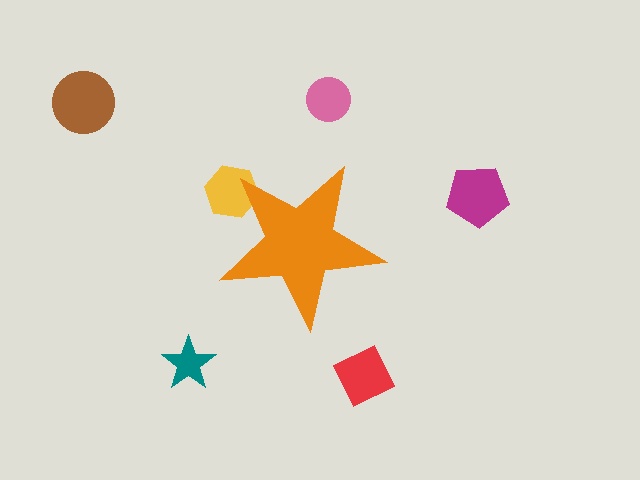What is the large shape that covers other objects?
An orange star.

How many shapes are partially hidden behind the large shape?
1 shape is partially hidden.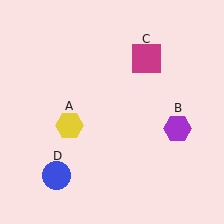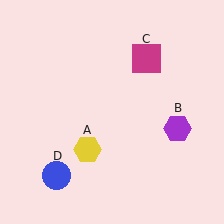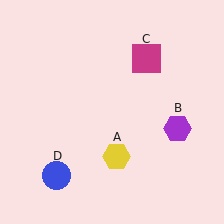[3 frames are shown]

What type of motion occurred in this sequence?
The yellow hexagon (object A) rotated counterclockwise around the center of the scene.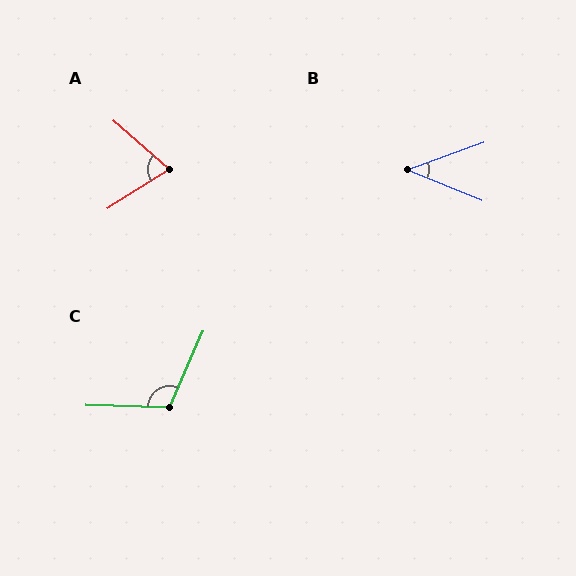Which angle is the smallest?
B, at approximately 42 degrees.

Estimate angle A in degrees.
Approximately 74 degrees.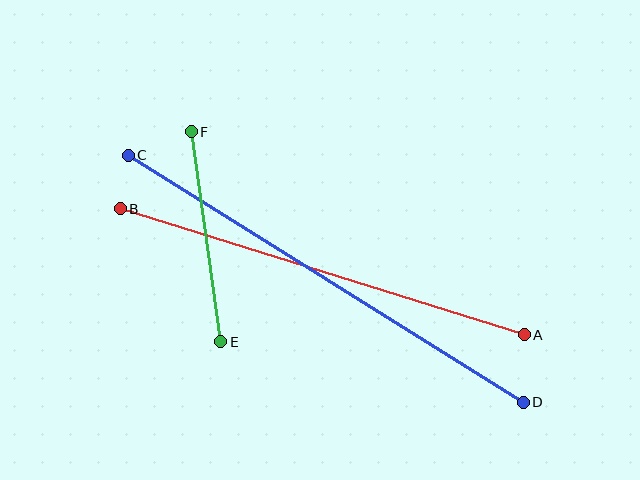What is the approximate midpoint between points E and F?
The midpoint is at approximately (206, 237) pixels.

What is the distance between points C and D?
The distance is approximately 466 pixels.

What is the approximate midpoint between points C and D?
The midpoint is at approximately (326, 279) pixels.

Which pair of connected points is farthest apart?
Points C and D are farthest apart.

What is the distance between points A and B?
The distance is approximately 423 pixels.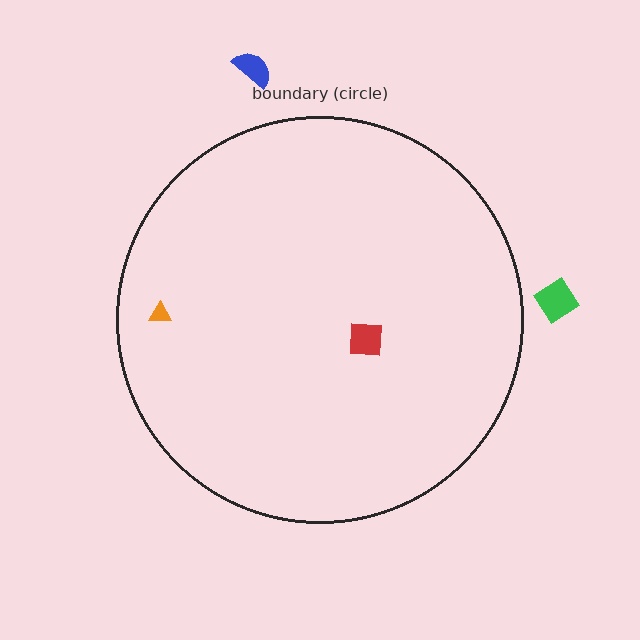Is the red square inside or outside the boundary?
Inside.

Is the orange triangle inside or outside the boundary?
Inside.